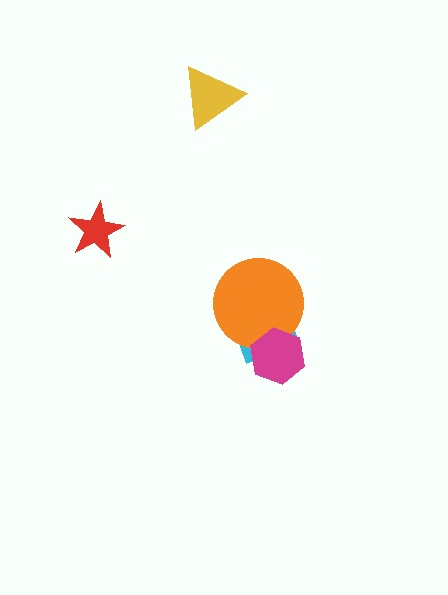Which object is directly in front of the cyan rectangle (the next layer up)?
The orange circle is directly in front of the cyan rectangle.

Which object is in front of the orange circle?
The magenta hexagon is in front of the orange circle.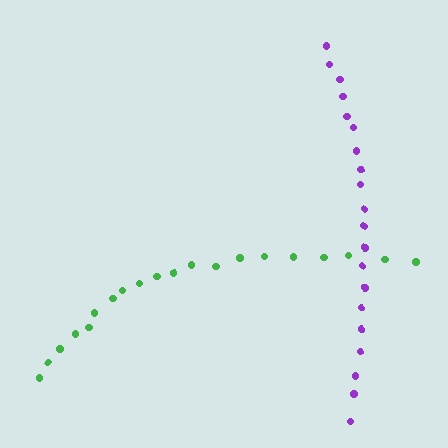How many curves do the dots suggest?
There are 2 distinct paths.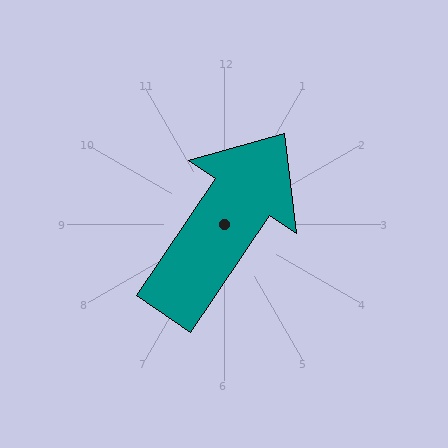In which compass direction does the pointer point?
Northeast.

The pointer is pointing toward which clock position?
Roughly 1 o'clock.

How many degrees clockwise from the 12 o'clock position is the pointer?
Approximately 34 degrees.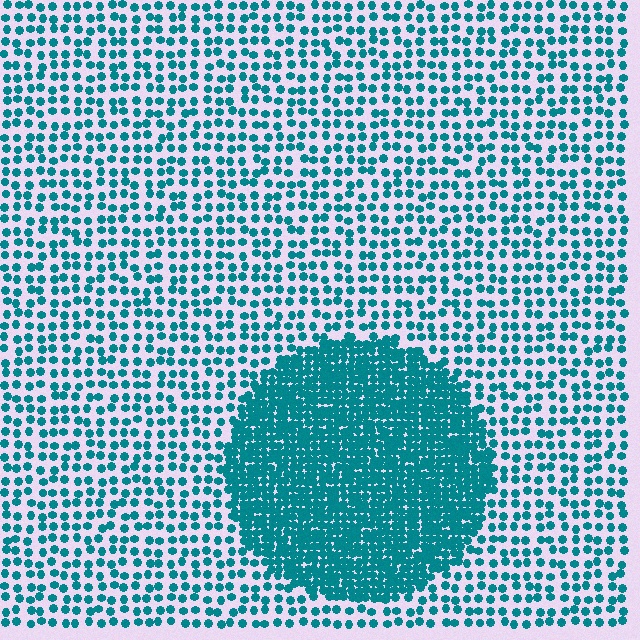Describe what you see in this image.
The image contains small teal elements arranged at two different densities. A circle-shaped region is visible where the elements are more densely packed than the surrounding area.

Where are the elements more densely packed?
The elements are more densely packed inside the circle boundary.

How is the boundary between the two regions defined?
The boundary is defined by a change in element density (approximately 2.7x ratio). All elements are the same color, size, and shape.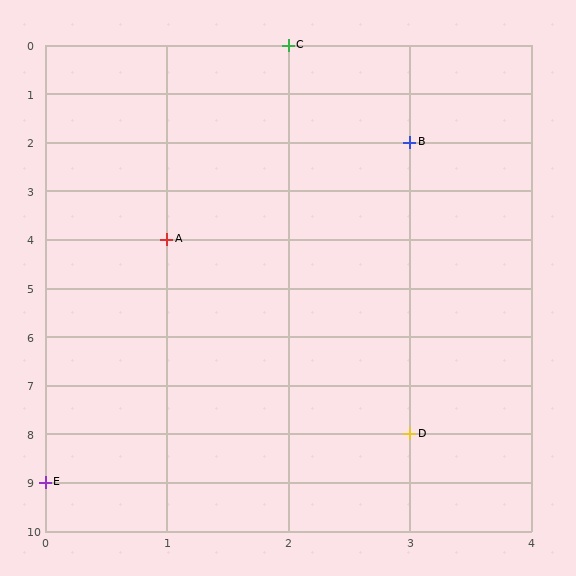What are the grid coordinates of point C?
Point C is at grid coordinates (2, 0).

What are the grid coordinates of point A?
Point A is at grid coordinates (1, 4).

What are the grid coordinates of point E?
Point E is at grid coordinates (0, 9).